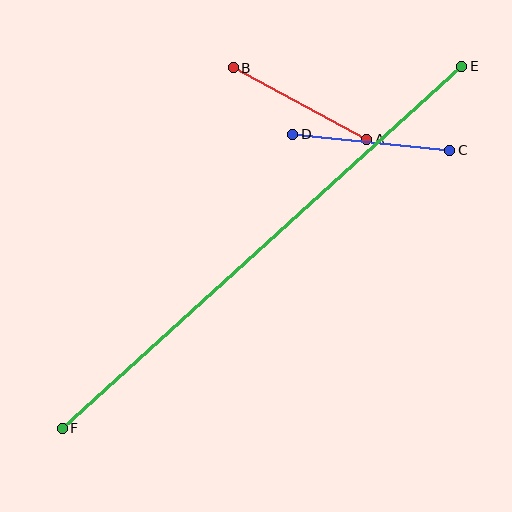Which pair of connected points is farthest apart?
Points E and F are farthest apart.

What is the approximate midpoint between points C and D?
The midpoint is at approximately (371, 142) pixels.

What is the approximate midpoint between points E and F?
The midpoint is at approximately (262, 247) pixels.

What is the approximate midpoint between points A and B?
The midpoint is at approximately (300, 103) pixels.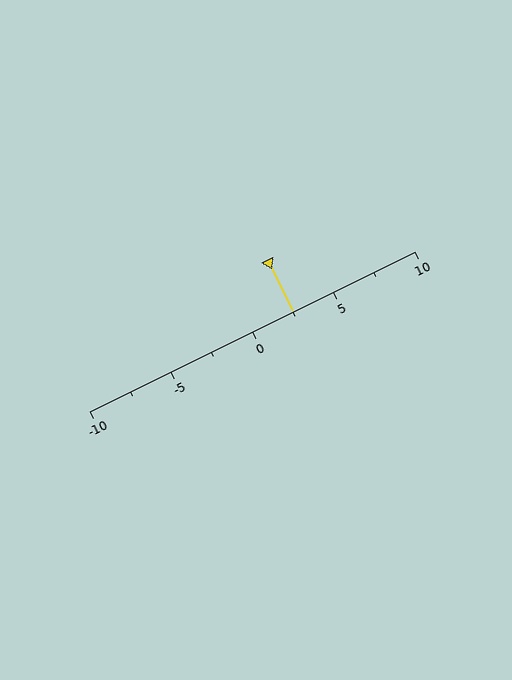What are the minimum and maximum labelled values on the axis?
The axis runs from -10 to 10.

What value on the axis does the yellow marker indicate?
The marker indicates approximately 2.5.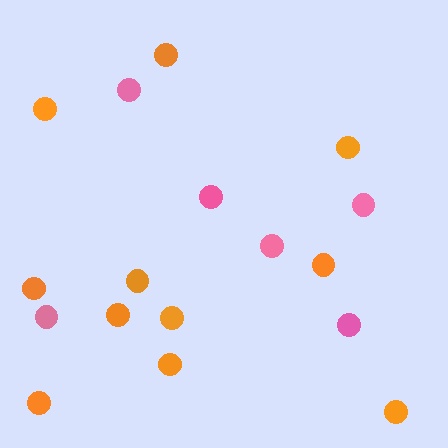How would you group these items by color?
There are 2 groups: one group of orange circles (11) and one group of pink circles (6).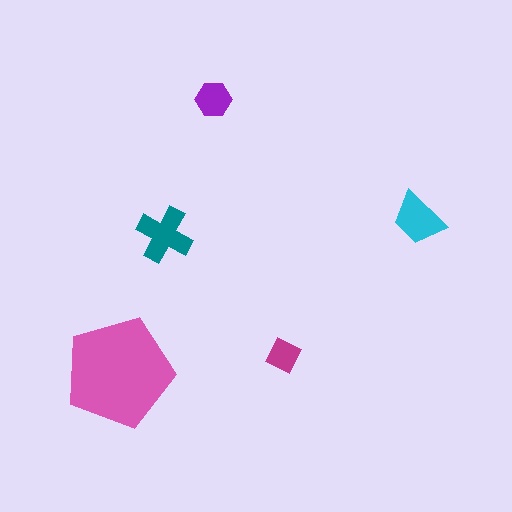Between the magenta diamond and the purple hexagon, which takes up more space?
The purple hexagon.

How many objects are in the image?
There are 5 objects in the image.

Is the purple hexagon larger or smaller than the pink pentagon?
Smaller.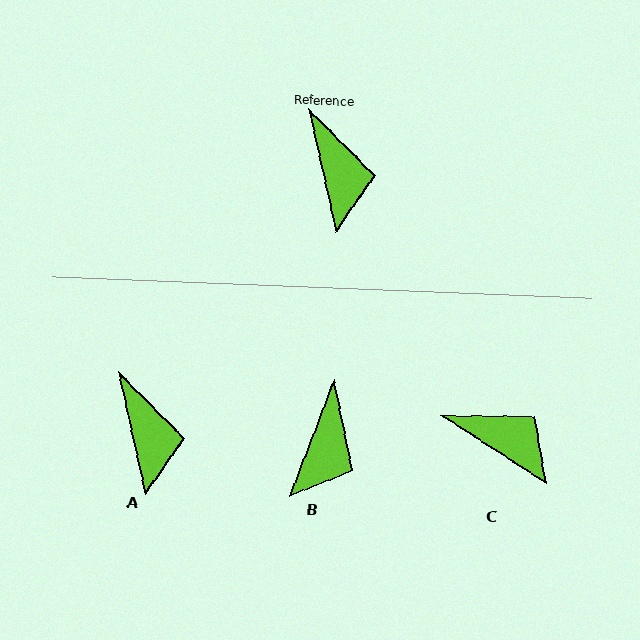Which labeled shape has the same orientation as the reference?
A.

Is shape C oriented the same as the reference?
No, it is off by about 45 degrees.